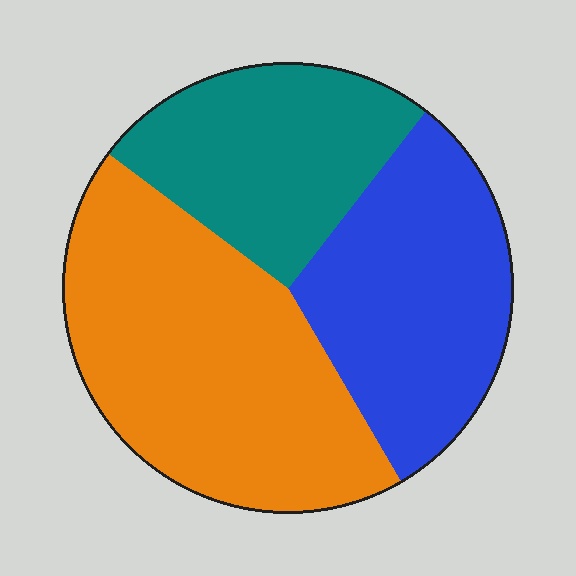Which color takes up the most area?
Orange, at roughly 45%.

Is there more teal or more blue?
Blue.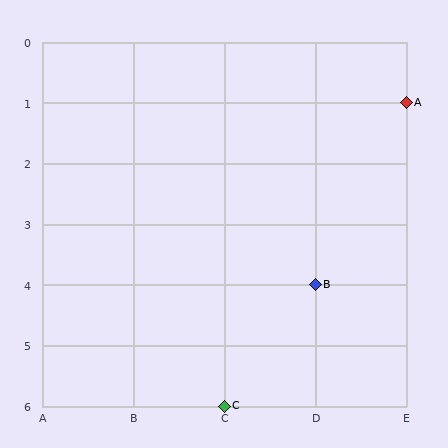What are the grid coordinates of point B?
Point B is at grid coordinates (D, 4).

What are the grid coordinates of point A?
Point A is at grid coordinates (E, 1).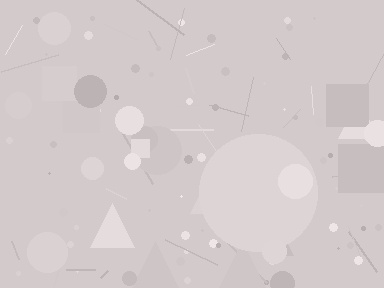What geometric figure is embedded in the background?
A circle is embedded in the background.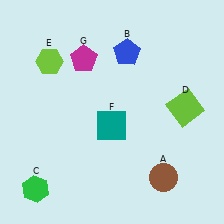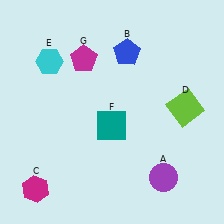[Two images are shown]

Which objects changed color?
A changed from brown to purple. C changed from green to magenta. E changed from lime to cyan.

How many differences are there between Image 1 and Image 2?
There are 3 differences between the two images.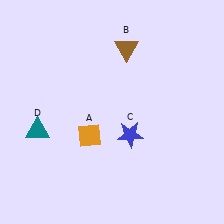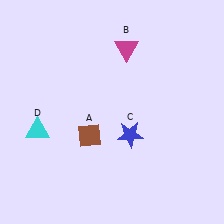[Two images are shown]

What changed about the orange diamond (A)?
In Image 1, A is orange. In Image 2, it changed to brown.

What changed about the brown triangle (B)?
In Image 1, B is brown. In Image 2, it changed to magenta.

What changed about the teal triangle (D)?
In Image 1, D is teal. In Image 2, it changed to cyan.